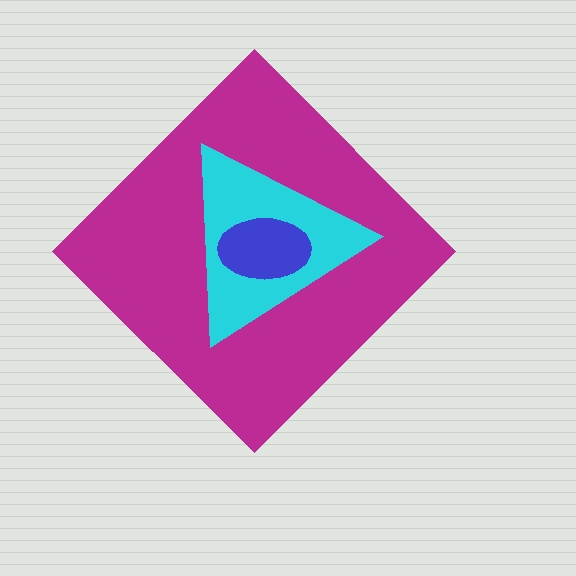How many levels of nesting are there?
3.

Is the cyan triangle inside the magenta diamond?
Yes.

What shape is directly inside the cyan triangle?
The blue ellipse.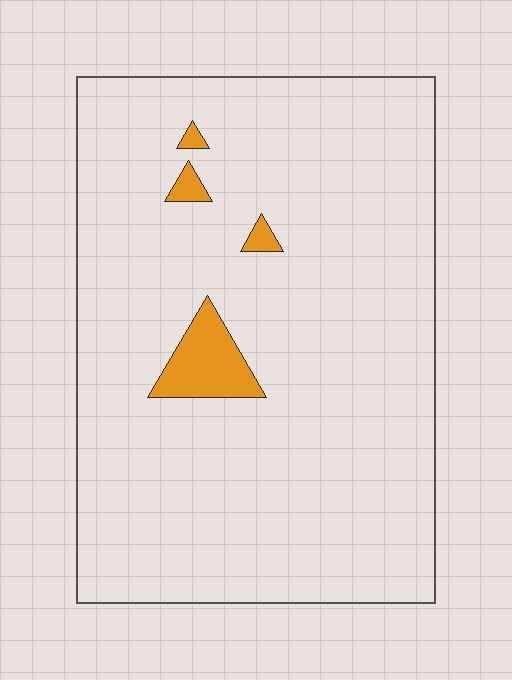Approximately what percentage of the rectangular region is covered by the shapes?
Approximately 5%.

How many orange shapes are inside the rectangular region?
4.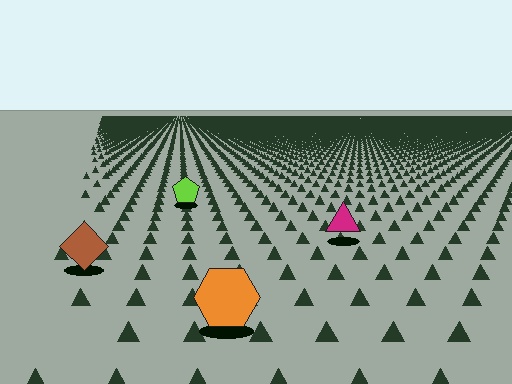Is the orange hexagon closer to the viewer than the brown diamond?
Yes. The orange hexagon is closer — you can tell from the texture gradient: the ground texture is coarser near it.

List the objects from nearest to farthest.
From nearest to farthest: the orange hexagon, the brown diamond, the magenta triangle, the lime pentagon.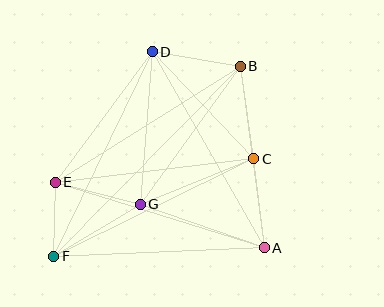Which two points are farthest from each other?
Points B and F are farthest from each other.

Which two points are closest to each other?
Points E and F are closest to each other.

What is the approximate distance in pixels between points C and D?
The distance between C and D is approximately 147 pixels.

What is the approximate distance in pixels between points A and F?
The distance between A and F is approximately 210 pixels.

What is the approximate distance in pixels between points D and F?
The distance between D and F is approximately 227 pixels.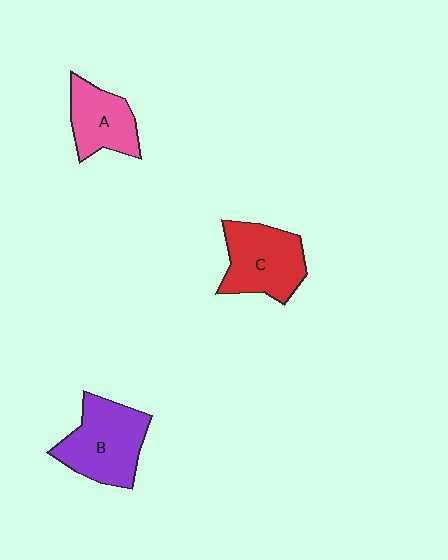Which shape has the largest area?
Shape B (purple).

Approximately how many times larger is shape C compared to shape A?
Approximately 1.3 times.